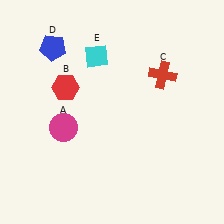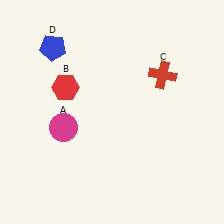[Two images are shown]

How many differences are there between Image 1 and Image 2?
There is 1 difference between the two images.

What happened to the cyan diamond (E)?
The cyan diamond (E) was removed in Image 2. It was in the top-left area of Image 1.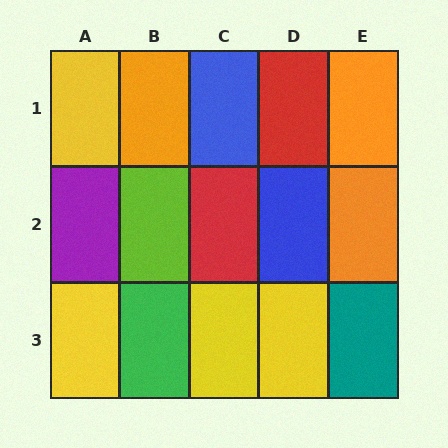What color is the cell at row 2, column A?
Purple.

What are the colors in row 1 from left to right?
Yellow, orange, blue, red, orange.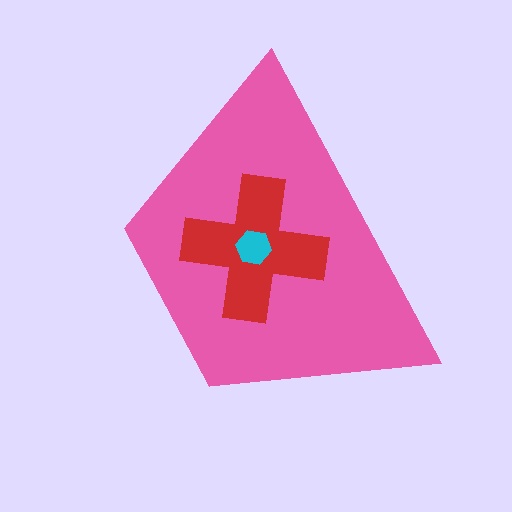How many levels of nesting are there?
3.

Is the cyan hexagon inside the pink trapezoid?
Yes.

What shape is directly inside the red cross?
The cyan hexagon.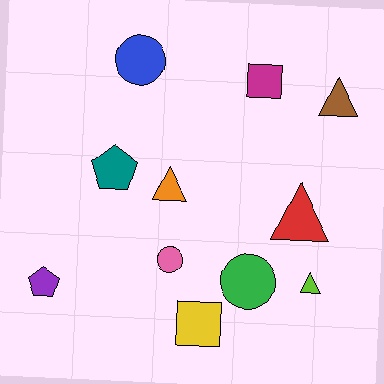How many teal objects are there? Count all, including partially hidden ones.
There is 1 teal object.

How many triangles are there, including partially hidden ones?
There are 4 triangles.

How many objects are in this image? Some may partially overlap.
There are 11 objects.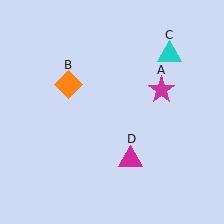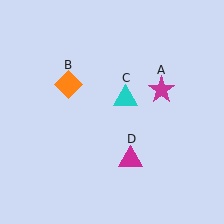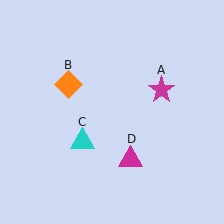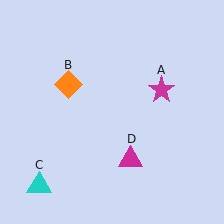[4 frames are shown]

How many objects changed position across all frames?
1 object changed position: cyan triangle (object C).